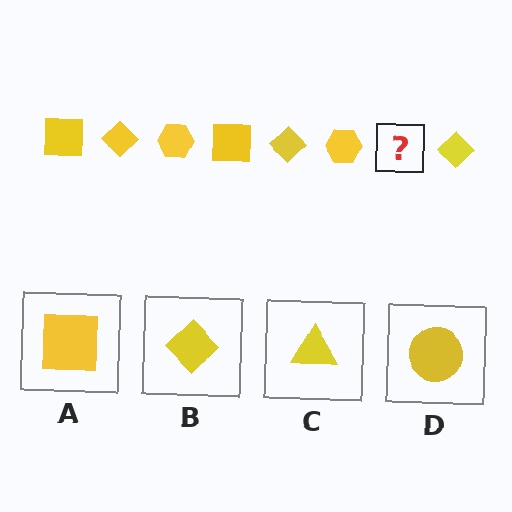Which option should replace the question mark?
Option A.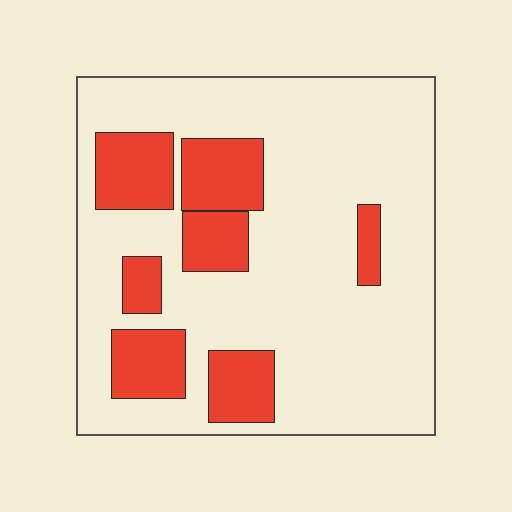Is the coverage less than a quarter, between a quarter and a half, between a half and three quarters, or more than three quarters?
Less than a quarter.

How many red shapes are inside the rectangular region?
7.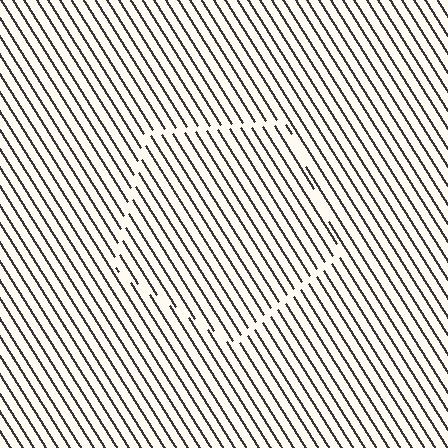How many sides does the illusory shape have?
5 sides — the line-ends trace a pentagon.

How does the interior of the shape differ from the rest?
The interior of the shape contains the same grating, shifted by half a period — the contour is defined by the phase discontinuity where line-ends from the inner and outer gratings abut.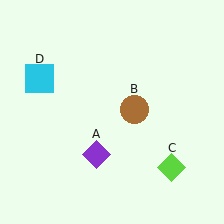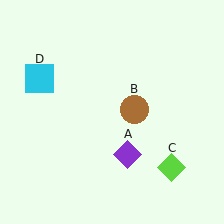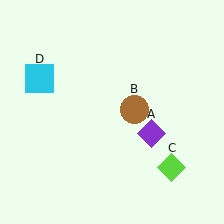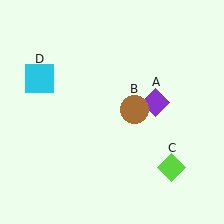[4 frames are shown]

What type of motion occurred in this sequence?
The purple diamond (object A) rotated counterclockwise around the center of the scene.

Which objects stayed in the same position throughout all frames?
Brown circle (object B) and lime diamond (object C) and cyan square (object D) remained stationary.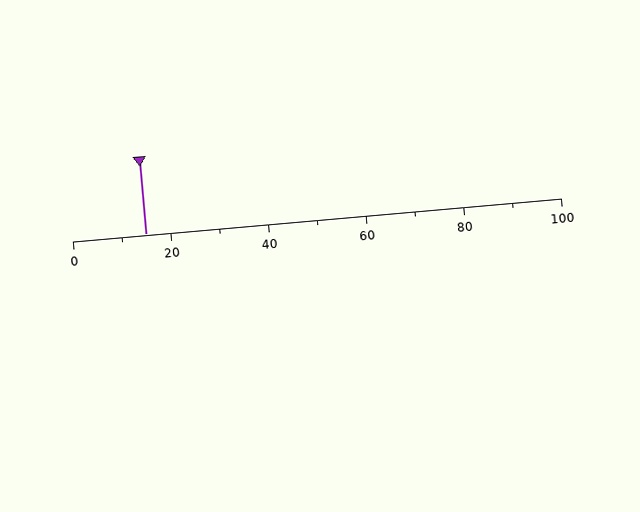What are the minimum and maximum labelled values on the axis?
The axis runs from 0 to 100.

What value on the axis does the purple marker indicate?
The marker indicates approximately 15.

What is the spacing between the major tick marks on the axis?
The major ticks are spaced 20 apart.